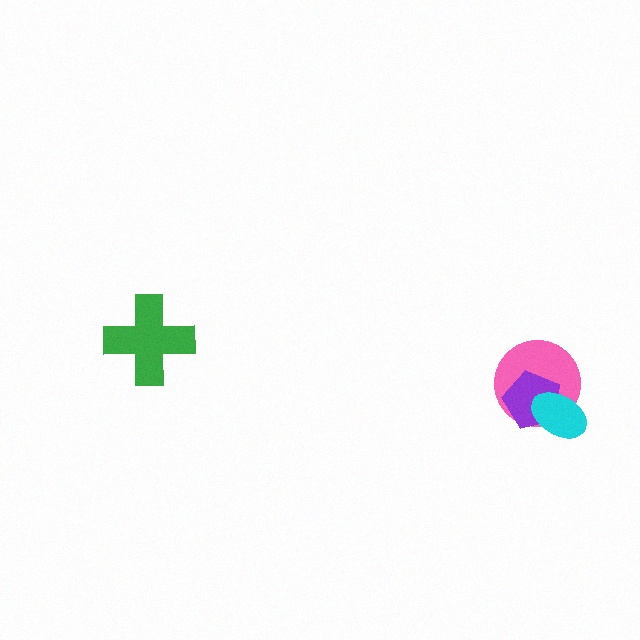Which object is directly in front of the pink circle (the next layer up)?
The purple pentagon is directly in front of the pink circle.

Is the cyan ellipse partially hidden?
No, no other shape covers it.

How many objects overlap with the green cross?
0 objects overlap with the green cross.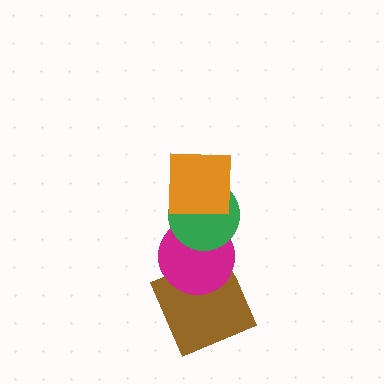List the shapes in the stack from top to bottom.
From top to bottom: the orange square, the green circle, the magenta circle, the brown square.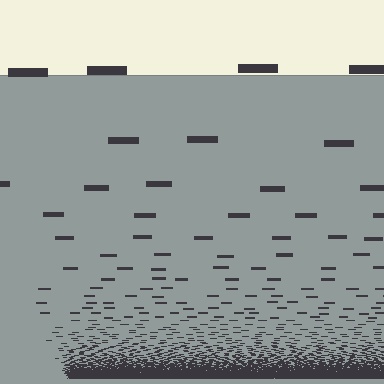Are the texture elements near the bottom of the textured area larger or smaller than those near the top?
Smaller. The gradient is inverted — elements near the bottom are smaller and denser.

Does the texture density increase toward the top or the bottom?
Density increases toward the bottom.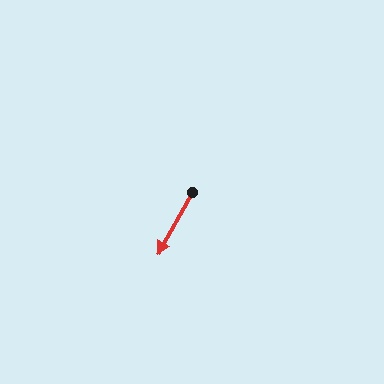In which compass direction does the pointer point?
Southwest.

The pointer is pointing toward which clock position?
Roughly 7 o'clock.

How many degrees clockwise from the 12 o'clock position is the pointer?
Approximately 209 degrees.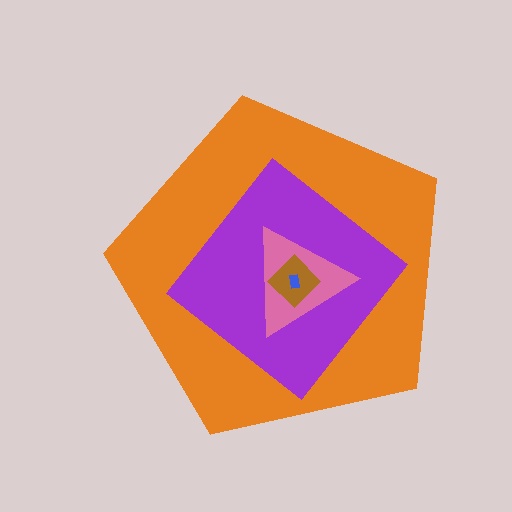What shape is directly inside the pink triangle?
The brown diamond.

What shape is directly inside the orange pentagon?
The purple diamond.